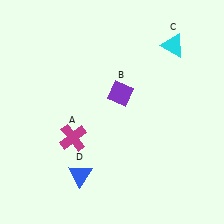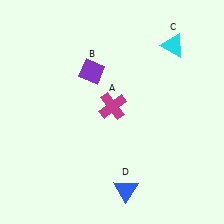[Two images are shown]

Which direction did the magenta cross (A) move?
The magenta cross (A) moved right.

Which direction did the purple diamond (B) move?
The purple diamond (B) moved left.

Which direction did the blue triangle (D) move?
The blue triangle (D) moved right.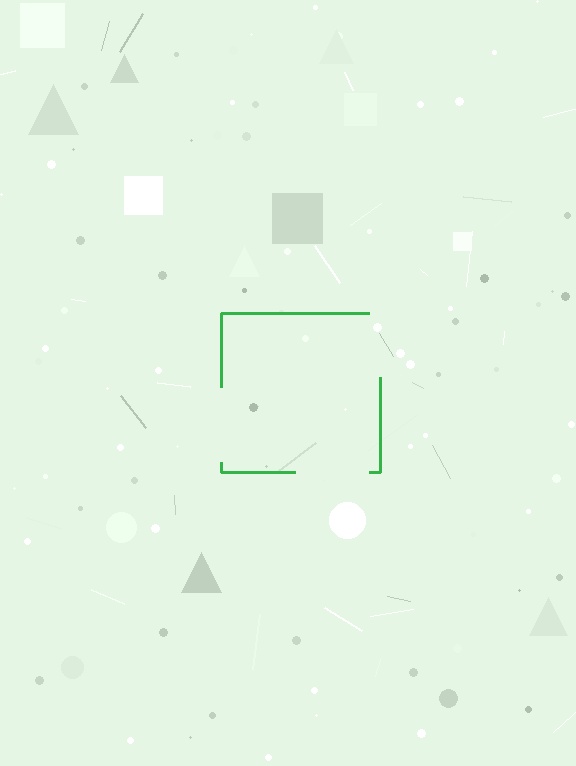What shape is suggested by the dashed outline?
The dashed outline suggests a square.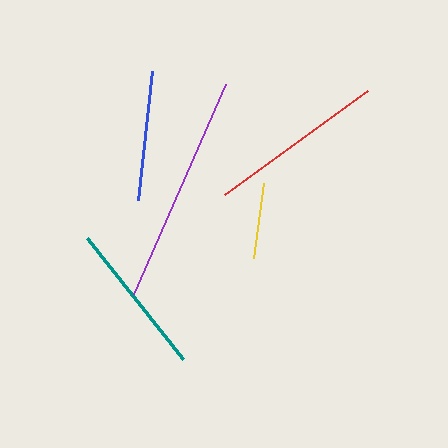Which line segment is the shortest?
The yellow line is the shortest at approximately 76 pixels.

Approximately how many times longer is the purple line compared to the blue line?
The purple line is approximately 1.8 times the length of the blue line.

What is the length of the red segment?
The red segment is approximately 178 pixels long.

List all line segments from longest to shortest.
From longest to shortest: purple, red, teal, blue, yellow.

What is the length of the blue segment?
The blue segment is approximately 130 pixels long.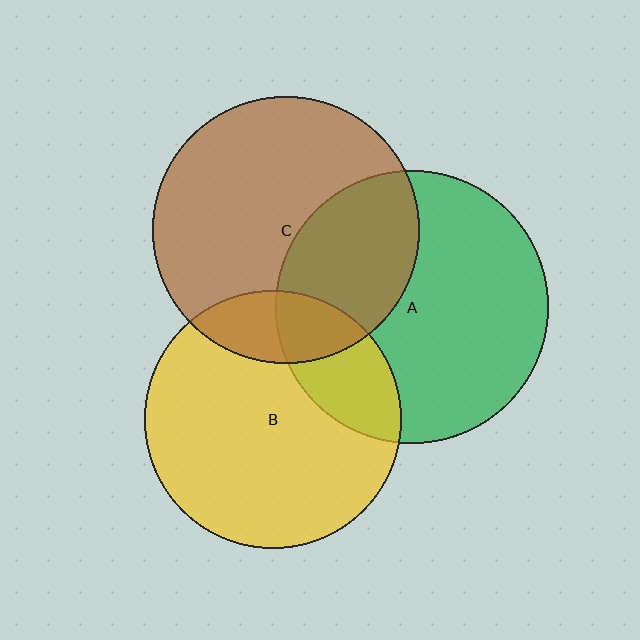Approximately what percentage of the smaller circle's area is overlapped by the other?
Approximately 35%.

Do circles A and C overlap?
Yes.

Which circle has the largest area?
Circle A (green).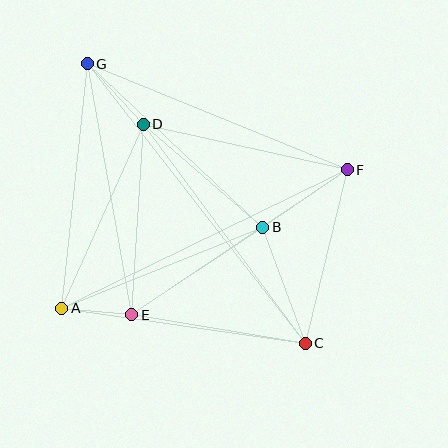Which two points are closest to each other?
Points A and E are closest to each other.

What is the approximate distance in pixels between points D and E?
The distance between D and E is approximately 191 pixels.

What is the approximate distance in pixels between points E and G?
The distance between E and G is approximately 255 pixels.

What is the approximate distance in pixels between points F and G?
The distance between F and G is approximately 281 pixels.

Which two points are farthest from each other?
Points C and G are farthest from each other.